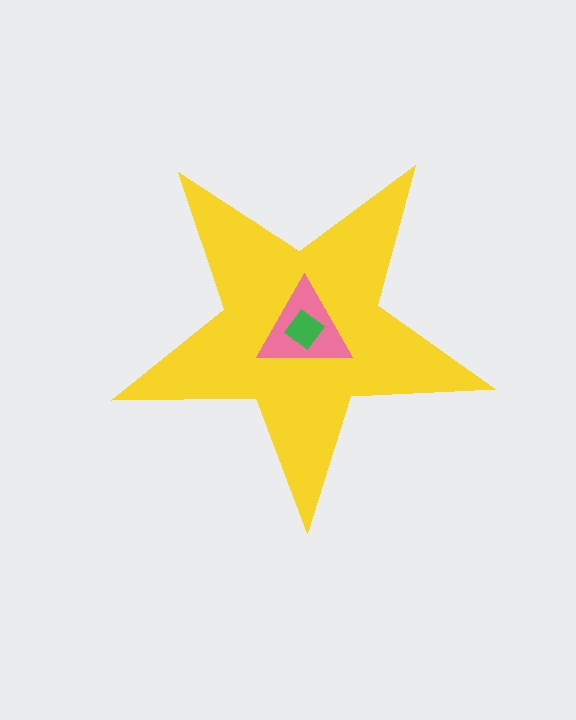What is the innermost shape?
The green diamond.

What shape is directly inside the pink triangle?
The green diamond.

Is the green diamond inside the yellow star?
Yes.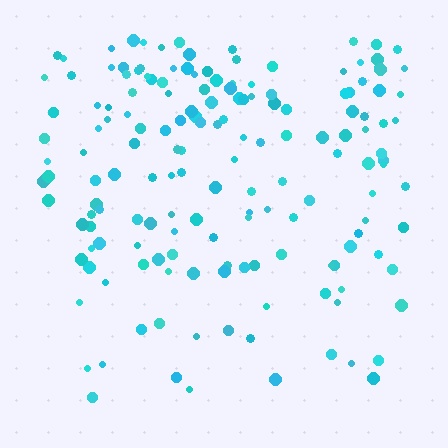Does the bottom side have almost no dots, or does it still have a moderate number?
Still a moderate number, just noticeably fewer than the top.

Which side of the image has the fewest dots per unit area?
The bottom.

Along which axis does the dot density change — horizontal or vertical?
Vertical.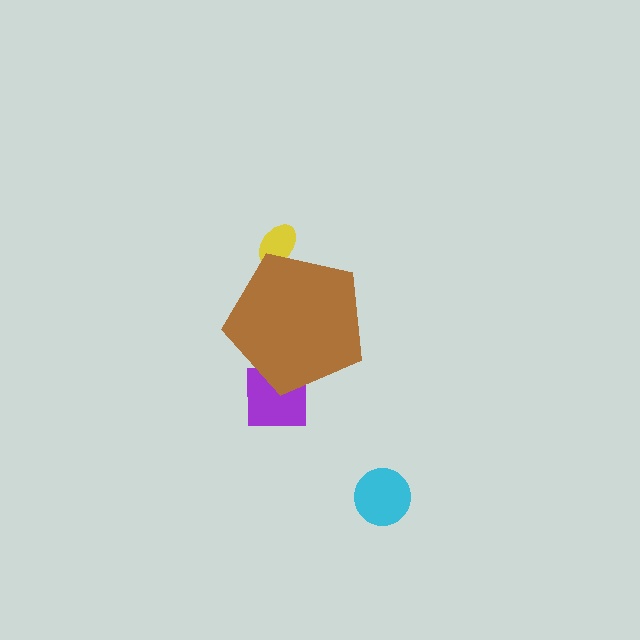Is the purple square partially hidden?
Yes, the purple square is partially hidden behind the brown pentagon.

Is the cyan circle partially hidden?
No, the cyan circle is fully visible.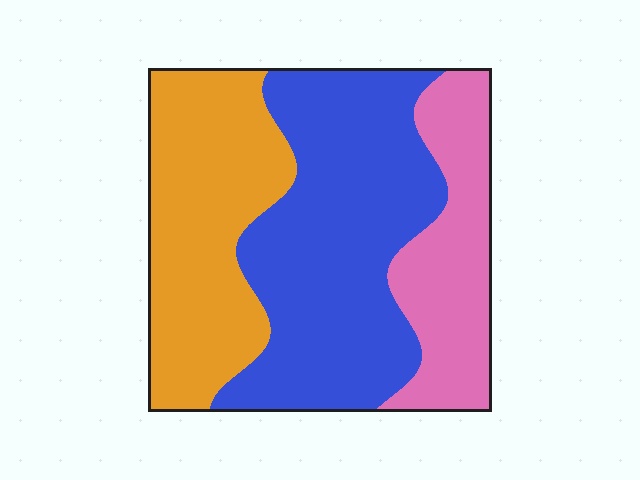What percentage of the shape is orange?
Orange takes up between a sixth and a third of the shape.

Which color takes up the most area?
Blue, at roughly 45%.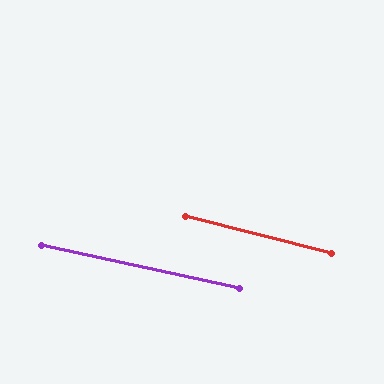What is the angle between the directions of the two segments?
Approximately 2 degrees.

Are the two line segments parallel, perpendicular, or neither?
Parallel — their directions differ by only 1.9°.